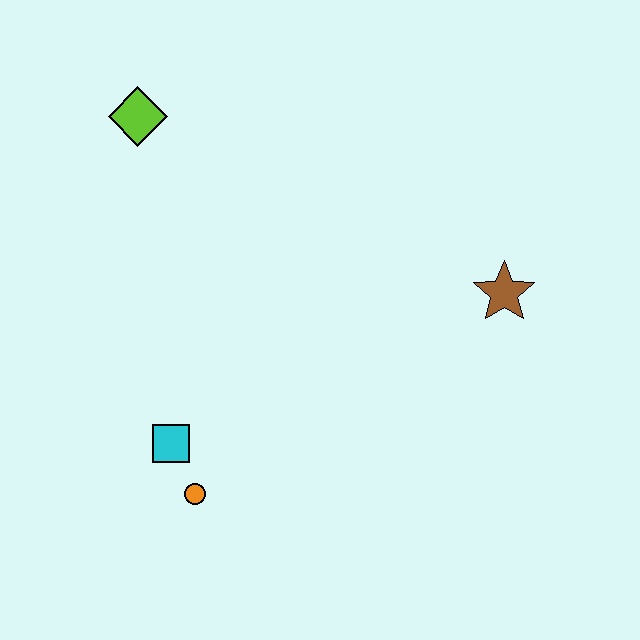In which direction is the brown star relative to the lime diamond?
The brown star is to the right of the lime diamond.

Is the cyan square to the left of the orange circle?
Yes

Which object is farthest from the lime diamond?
The brown star is farthest from the lime diamond.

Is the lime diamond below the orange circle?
No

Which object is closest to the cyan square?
The orange circle is closest to the cyan square.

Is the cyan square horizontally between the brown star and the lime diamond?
Yes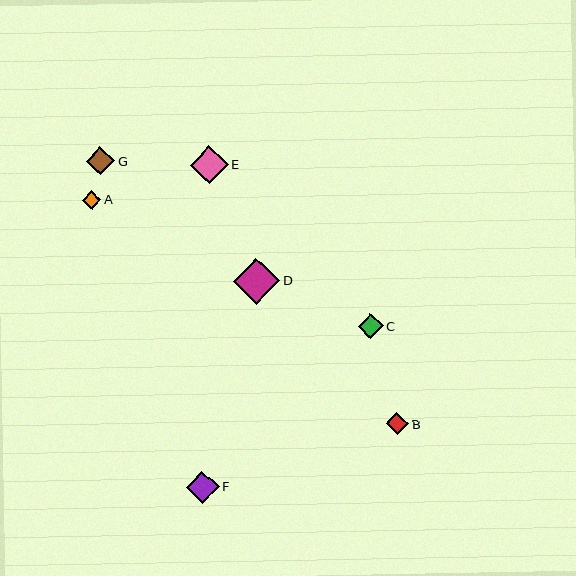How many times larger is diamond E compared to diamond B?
Diamond E is approximately 1.7 times the size of diamond B.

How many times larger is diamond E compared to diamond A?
Diamond E is approximately 2.0 times the size of diamond A.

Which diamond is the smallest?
Diamond A is the smallest with a size of approximately 19 pixels.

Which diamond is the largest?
Diamond D is the largest with a size of approximately 46 pixels.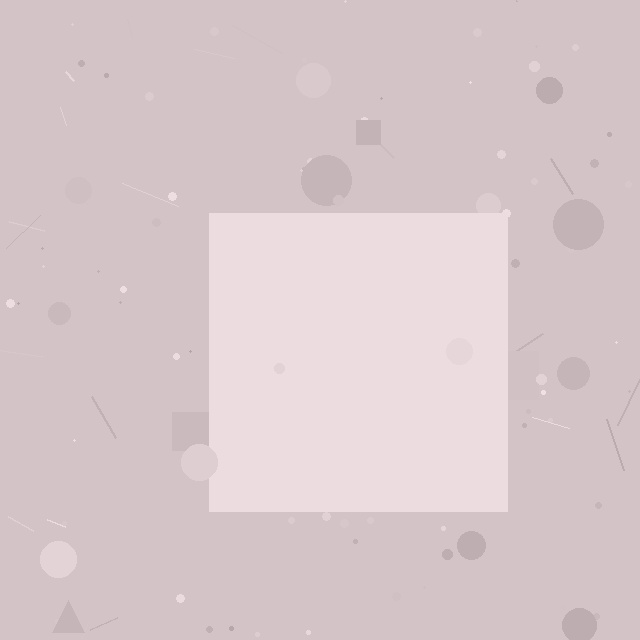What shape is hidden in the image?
A square is hidden in the image.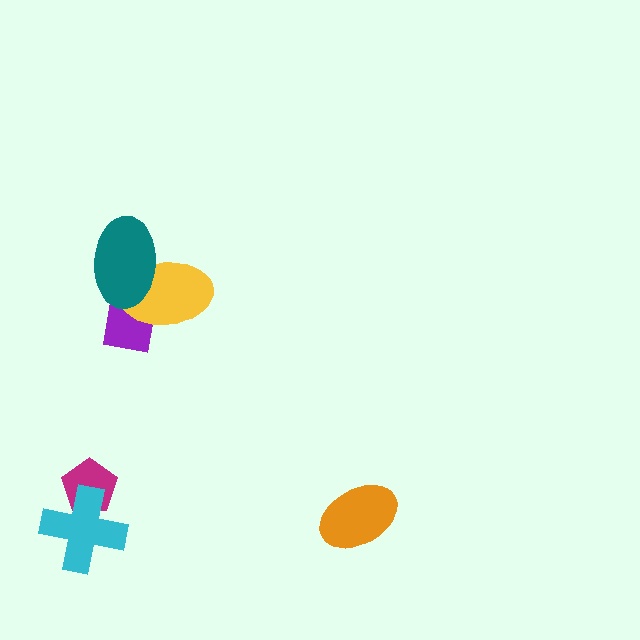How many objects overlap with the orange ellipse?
0 objects overlap with the orange ellipse.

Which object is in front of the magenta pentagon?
The cyan cross is in front of the magenta pentagon.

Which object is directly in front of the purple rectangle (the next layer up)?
The yellow ellipse is directly in front of the purple rectangle.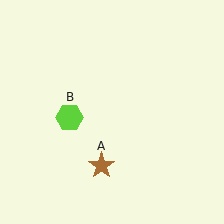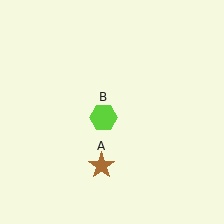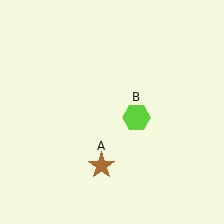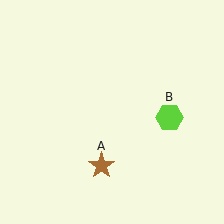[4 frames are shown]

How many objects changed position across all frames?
1 object changed position: lime hexagon (object B).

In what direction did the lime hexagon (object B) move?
The lime hexagon (object B) moved right.